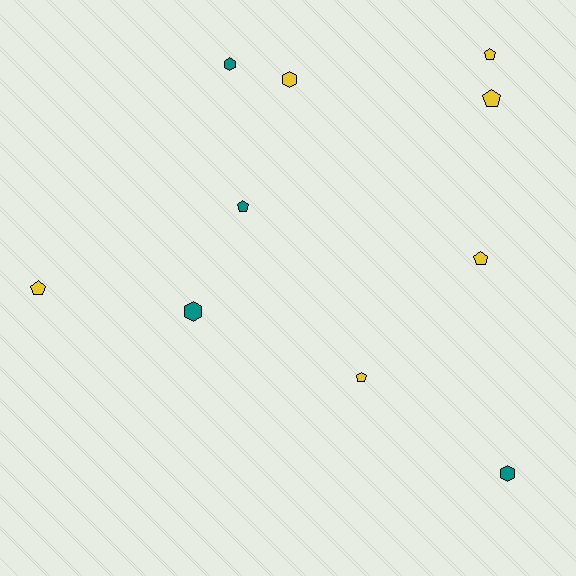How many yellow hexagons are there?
There is 1 yellow hexagon.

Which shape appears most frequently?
Pentagon, with 6 objects.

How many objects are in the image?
There are 10 objects.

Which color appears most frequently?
Yellow, with 6 objects.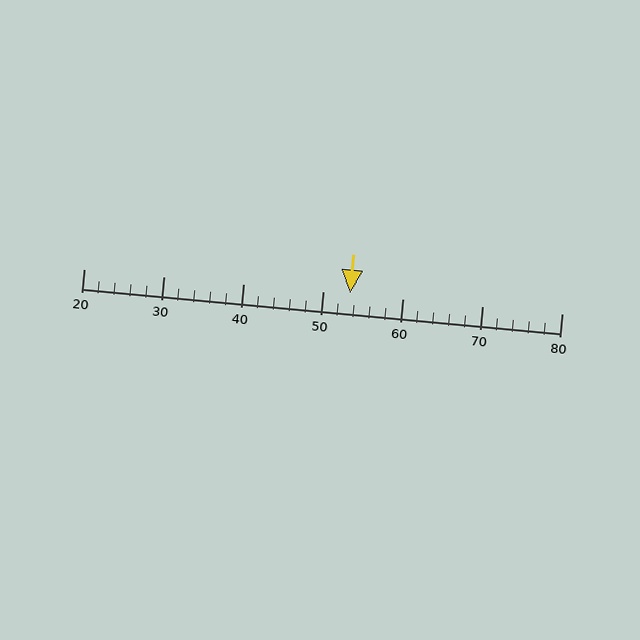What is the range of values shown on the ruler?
The ruler shows values from 20 to 80.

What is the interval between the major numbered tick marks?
The major tick marks are spaced 10 units apart.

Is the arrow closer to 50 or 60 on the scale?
The arrow is closer to 50.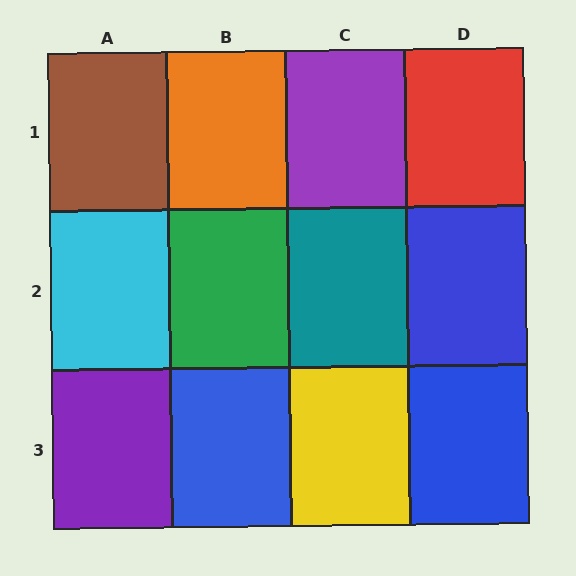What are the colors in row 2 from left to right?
Cyan, green, teal, blue.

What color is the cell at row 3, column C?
Yellow.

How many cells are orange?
1 cell is orange.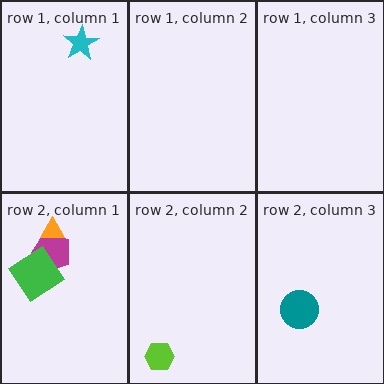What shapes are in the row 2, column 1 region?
The magenta pentagon, the orange triangle, the green diamond.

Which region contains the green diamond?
The row 2, column 1 region.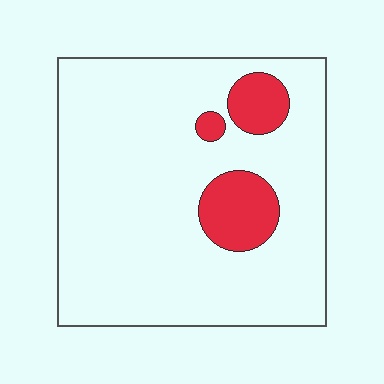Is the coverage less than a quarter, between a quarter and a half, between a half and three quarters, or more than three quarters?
Less than a quarter.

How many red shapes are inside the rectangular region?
3.